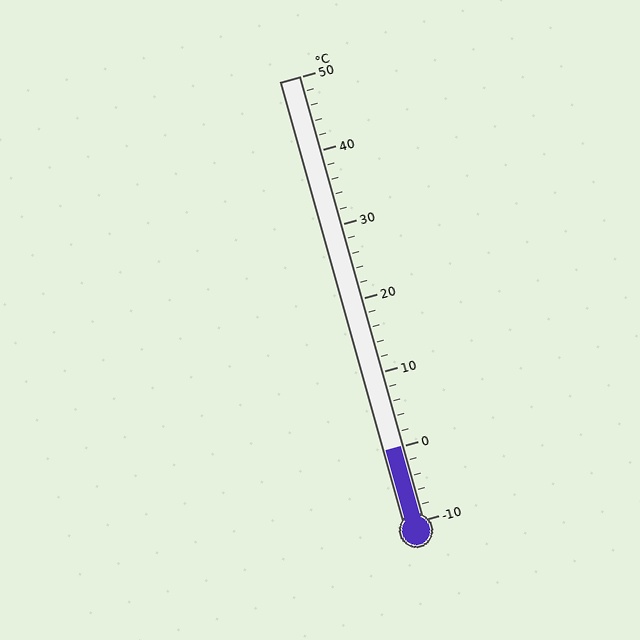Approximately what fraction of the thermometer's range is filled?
The thermometer is filled to approximately 15% of its range.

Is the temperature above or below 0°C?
The temperature is at 0°C.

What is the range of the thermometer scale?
The thermometer scale ranges from -10°C to 50°C.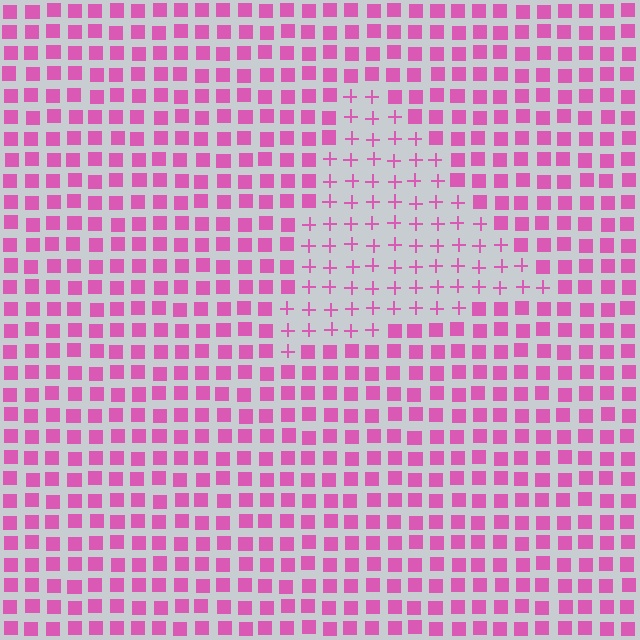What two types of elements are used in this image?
The image uses plus signs inside the triangle region and squares outside it.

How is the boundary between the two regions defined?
The boundary is defined by a change in element shape: plus signs inside vs. squares outside. All elements share the same color and spacing.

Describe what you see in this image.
The image is filled with small pink elements arranged in a uniform grid. A triangle-shaped region contains plus signs, while the surrounding area contains squares. The boundary is defined purely by the change in element shape.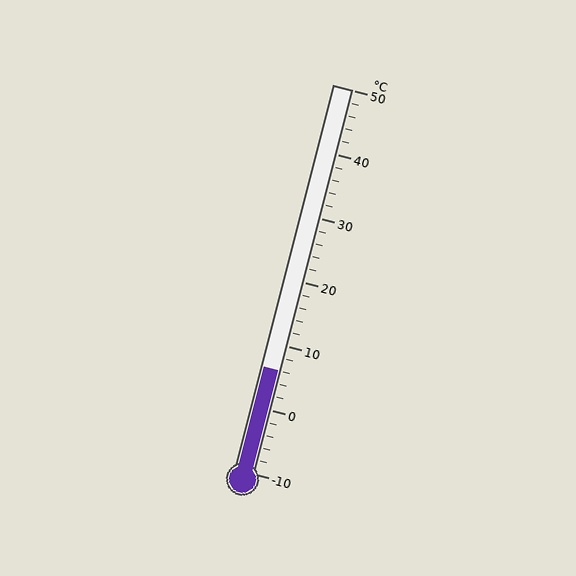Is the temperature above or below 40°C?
The temperature is below 40°C.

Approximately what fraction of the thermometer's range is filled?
The thermometer is filled to approximately 25% of its range.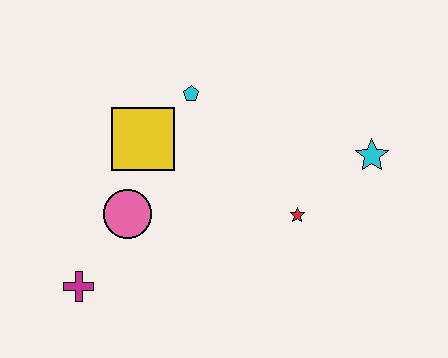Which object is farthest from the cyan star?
The magenta cross is farthest from the cyan star.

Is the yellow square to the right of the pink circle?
Yes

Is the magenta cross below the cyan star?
Yes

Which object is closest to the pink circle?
The yellow square is closest to the pink circle.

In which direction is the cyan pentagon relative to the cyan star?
The cyan pentagon is to the left of the cyan star.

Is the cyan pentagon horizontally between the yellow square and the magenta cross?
No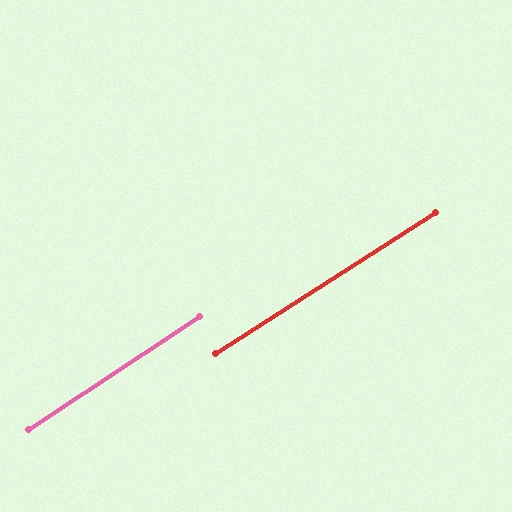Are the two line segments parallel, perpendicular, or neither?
Parallel — their directions differ by only 0.8°.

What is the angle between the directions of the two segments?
Approximately 1 degree.